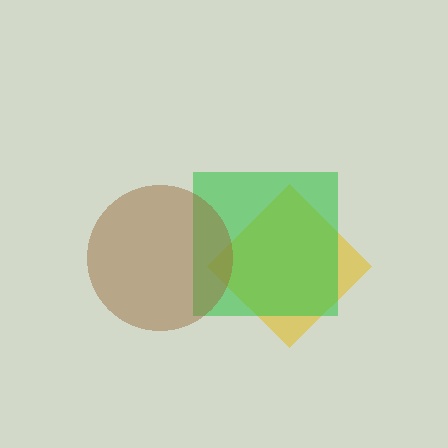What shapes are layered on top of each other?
The layered shapes are: a yellow diamond, a green square, a brown circle.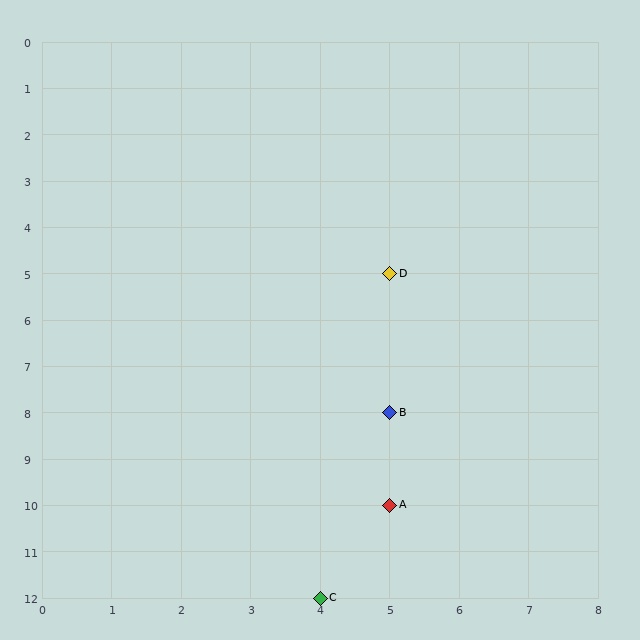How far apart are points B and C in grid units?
Points B and C are 1 column and 4 rows apart (about 4.1 grid units diagonally).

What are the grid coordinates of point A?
Point A is at grid coordinates (5, 10).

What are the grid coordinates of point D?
Point D is at grid coordinates (5, 5).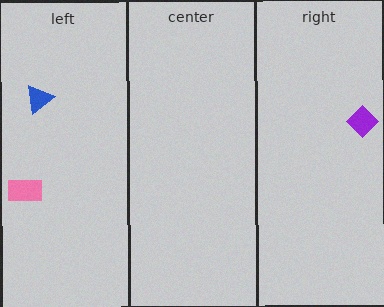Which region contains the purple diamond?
The right region.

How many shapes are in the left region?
2.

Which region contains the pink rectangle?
The left region.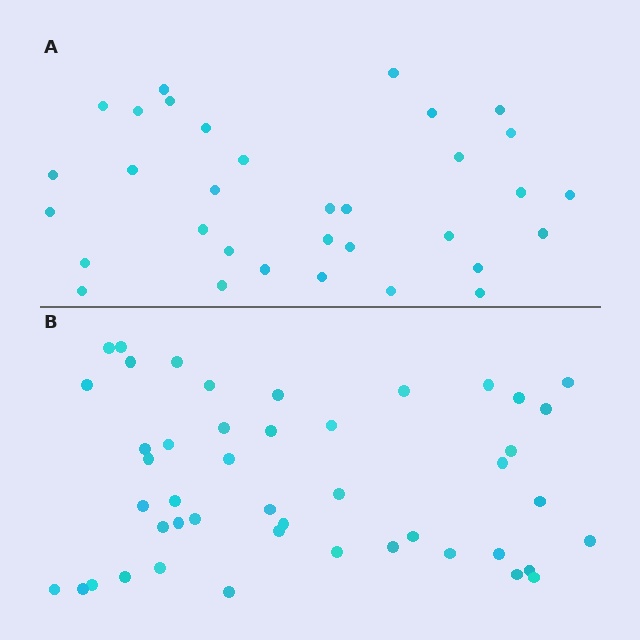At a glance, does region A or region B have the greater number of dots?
Region B (the bottom region) has more dots.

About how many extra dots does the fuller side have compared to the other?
Region B has approximately 15 more dots than region A.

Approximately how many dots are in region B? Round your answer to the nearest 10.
About 50 dots. (The exact count is 46, which rounds to 50.)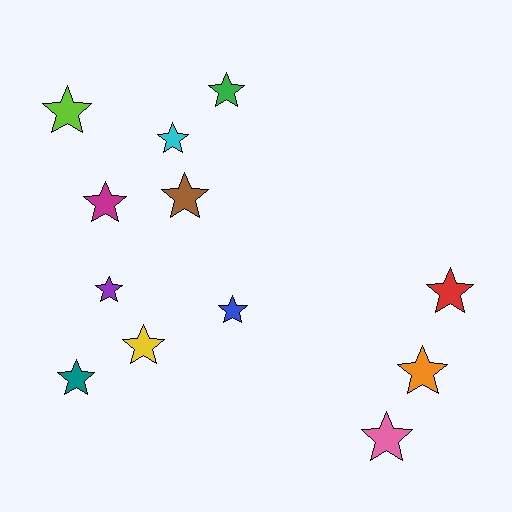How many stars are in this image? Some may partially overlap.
There are 12 stars.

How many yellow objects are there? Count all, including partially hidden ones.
There is 1 yellow object.